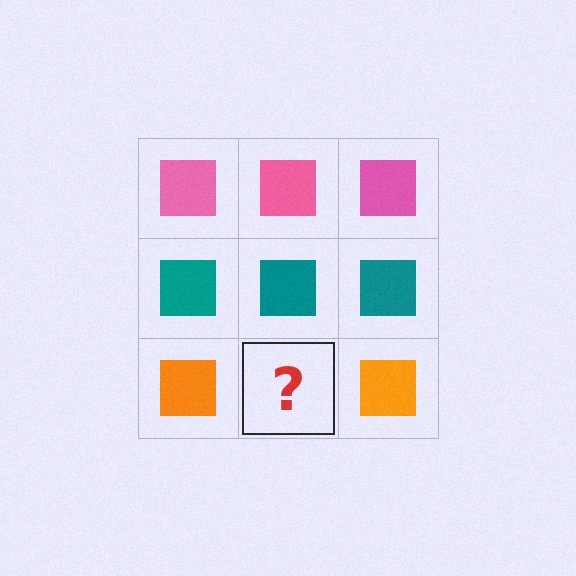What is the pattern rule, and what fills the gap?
The rule is that each row has a consistent color. The gap should be filled with an orange square.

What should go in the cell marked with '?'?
The missing cell should contain an orange square.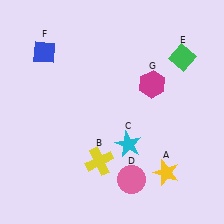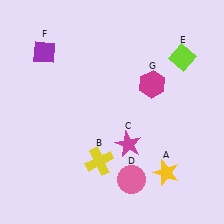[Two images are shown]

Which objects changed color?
C changed from cyan to magenta. E changed from green to lime. F changed from blue to purple.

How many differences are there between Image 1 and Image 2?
There are 3 differences between the two images.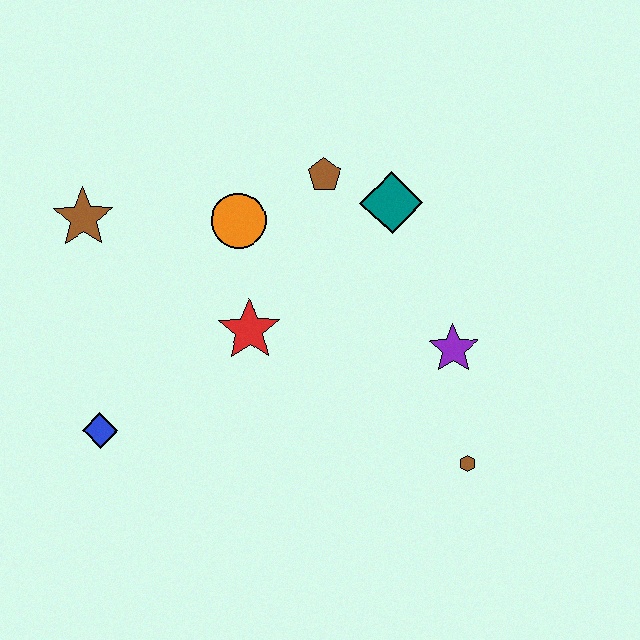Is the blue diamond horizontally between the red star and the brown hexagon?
No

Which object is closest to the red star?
The orange circle is closest to the red star.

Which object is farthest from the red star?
The brown hexagon is farthest from the red star.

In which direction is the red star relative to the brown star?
The red star is to the right of the brown star.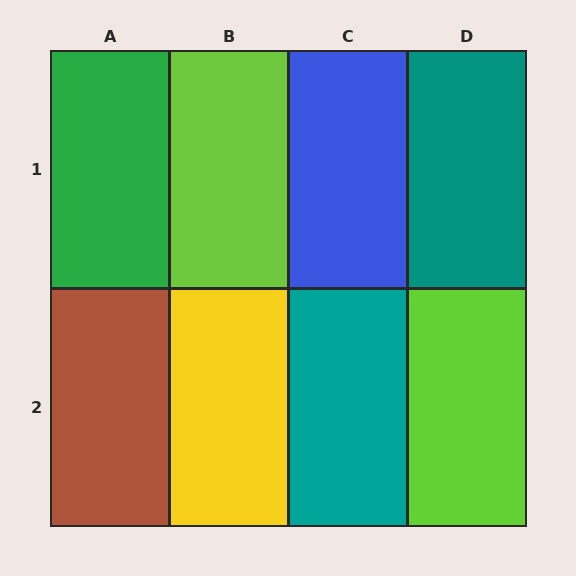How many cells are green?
1 cell is green.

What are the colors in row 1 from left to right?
Green, lime, blue, teal.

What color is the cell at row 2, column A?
Brown.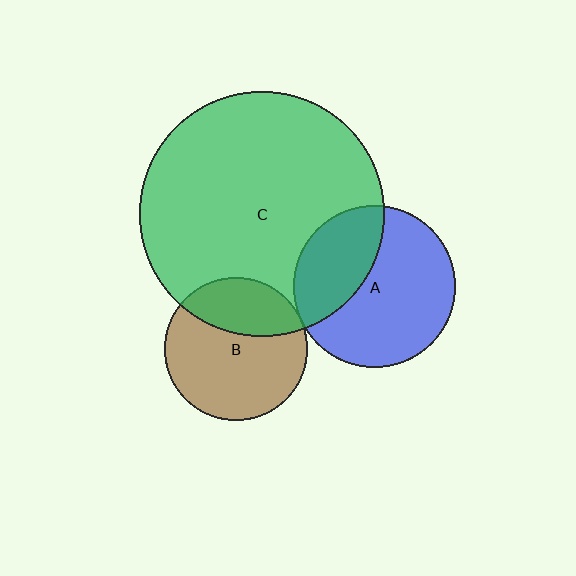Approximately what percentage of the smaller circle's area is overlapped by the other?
Approximately 5%.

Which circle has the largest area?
Circle C (green).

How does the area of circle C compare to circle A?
Approximately 2.3 times.